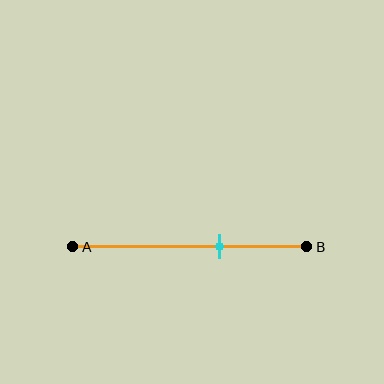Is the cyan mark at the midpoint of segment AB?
No, the mark is at about 65% from A, not at the 50% midpoint.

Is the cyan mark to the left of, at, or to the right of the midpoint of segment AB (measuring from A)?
The cyan mark is to the right of the midpoint of segment AB.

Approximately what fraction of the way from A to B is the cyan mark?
The cyan mark is approximately 65% of the way from A to B.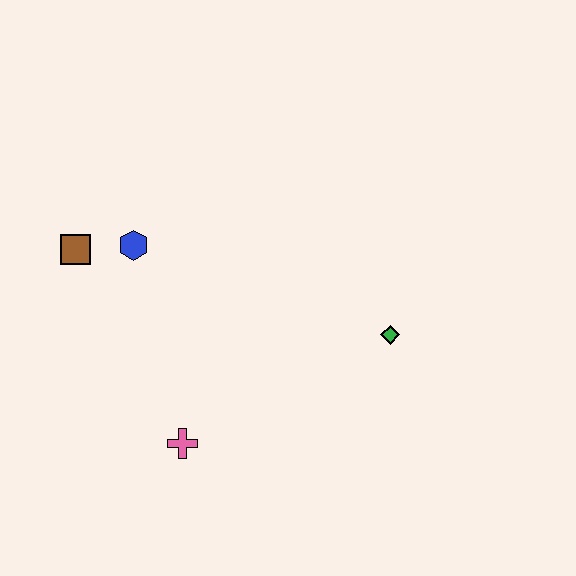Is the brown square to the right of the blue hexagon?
No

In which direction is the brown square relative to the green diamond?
The brown square is to the left of the green diamond.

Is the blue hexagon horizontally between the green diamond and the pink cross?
No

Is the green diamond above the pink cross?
Yes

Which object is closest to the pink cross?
The blue hexagon is closest to the pink cross.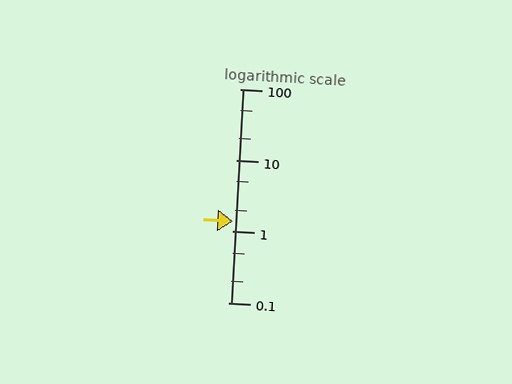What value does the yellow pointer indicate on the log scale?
The pointer indicates approximately 1.4.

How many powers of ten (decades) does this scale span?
The scale spans 3 decades, from 0.1 to 100.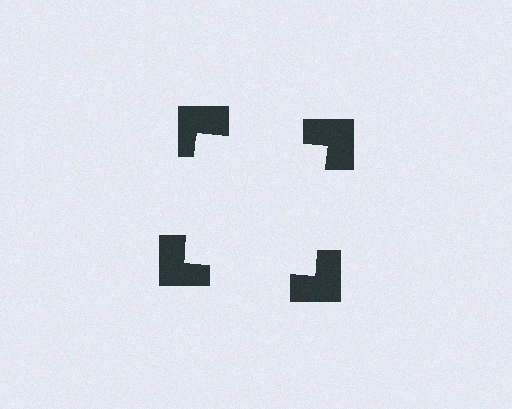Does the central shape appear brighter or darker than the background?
It typically appears slightly brighter than the background, even though no actual brightness change is drawn.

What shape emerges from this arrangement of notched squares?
An illusory square — its edges are inferred from the aligned wedge cuts in the notched squares, not physically drawn.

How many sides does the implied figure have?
4 sides.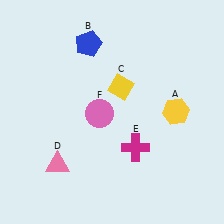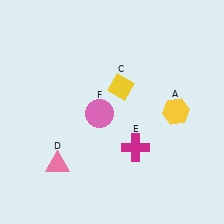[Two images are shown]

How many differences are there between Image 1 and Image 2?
There is 1 difference between the two images.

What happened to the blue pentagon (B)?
The blue pentagon (B) was removed in Image 2. It was in the top-left area of Image 1.